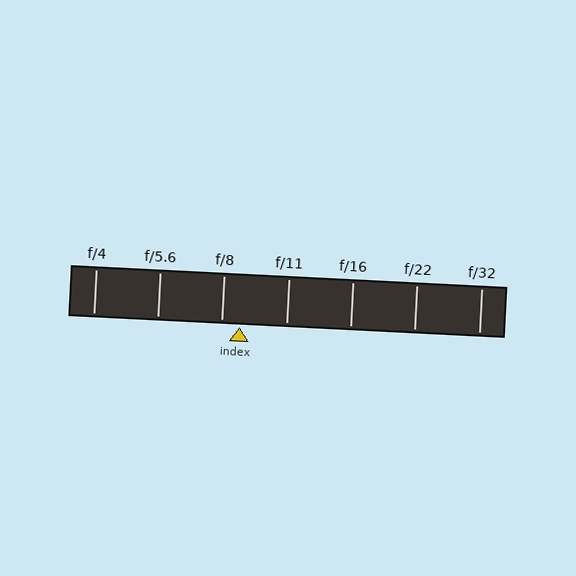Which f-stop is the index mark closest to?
The index mark is closest to f/8.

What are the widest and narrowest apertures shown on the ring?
The widest aperture shown is f/4 and the narrowest is f/32.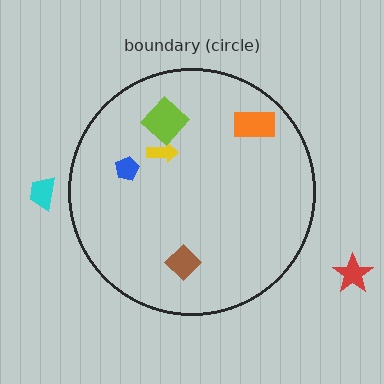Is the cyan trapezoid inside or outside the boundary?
Outside.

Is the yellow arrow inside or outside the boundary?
Inside.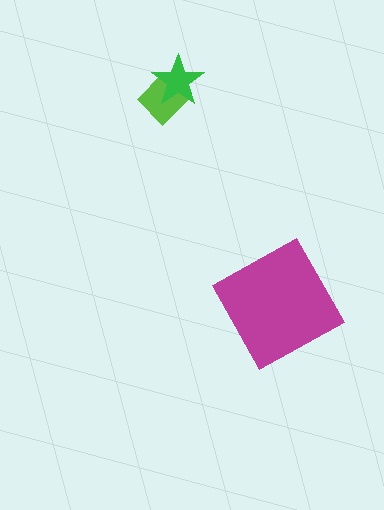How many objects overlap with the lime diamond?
1 object overlaps with the lime diamond.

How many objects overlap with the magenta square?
0 objects overlap with the magenta square.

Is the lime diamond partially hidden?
Yes, it is partially covered by another shape.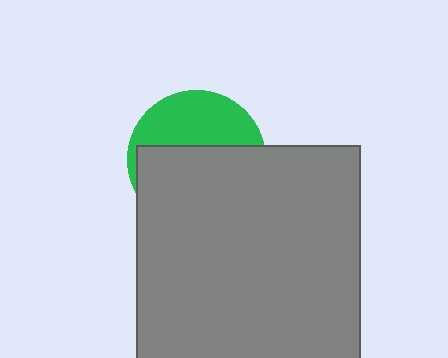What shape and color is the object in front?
The object in front is a gray square.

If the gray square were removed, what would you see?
You would see the complete green circle.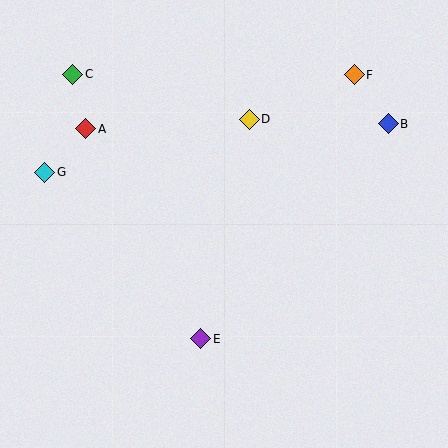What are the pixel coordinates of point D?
Point D is at (249, 119).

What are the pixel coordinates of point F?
Point F is at (354, 75).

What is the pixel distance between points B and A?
The distance between B and A is 303 pixels.